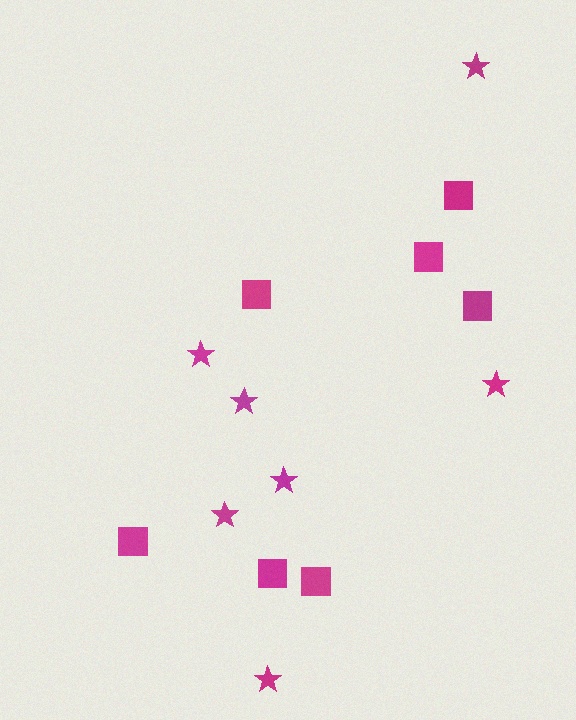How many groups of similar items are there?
There are 2 groups: one group of stars (7) and one group of squares (7).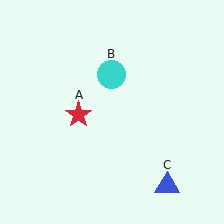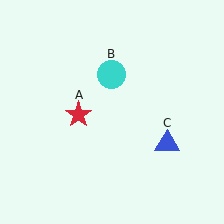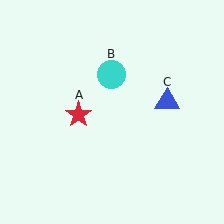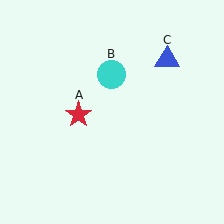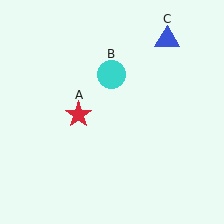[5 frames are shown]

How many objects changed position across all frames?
1 object changed position: blue triangle (object C).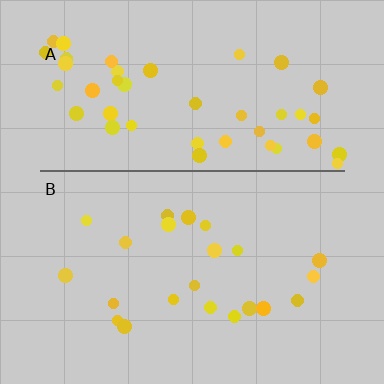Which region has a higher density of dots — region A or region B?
A (the top).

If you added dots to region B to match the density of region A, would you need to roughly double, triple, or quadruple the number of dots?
Approximately double.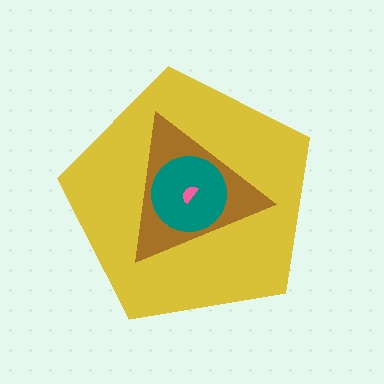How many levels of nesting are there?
4.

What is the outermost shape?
The yellow pentagon.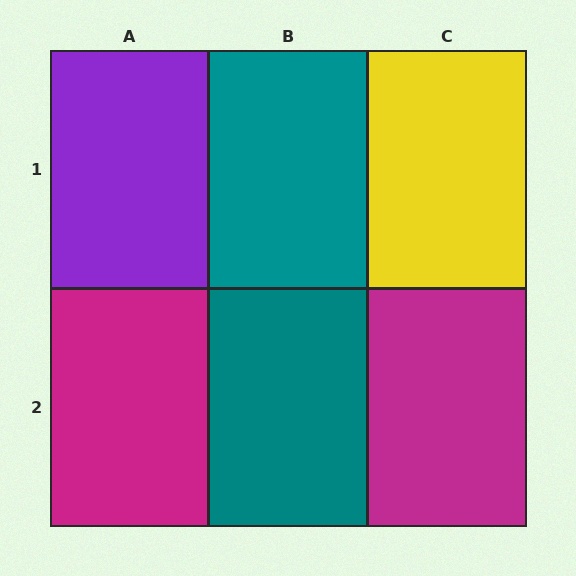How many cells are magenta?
2 cells are magenta.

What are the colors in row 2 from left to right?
Magenta, teal, magenta.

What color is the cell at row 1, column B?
Teal.